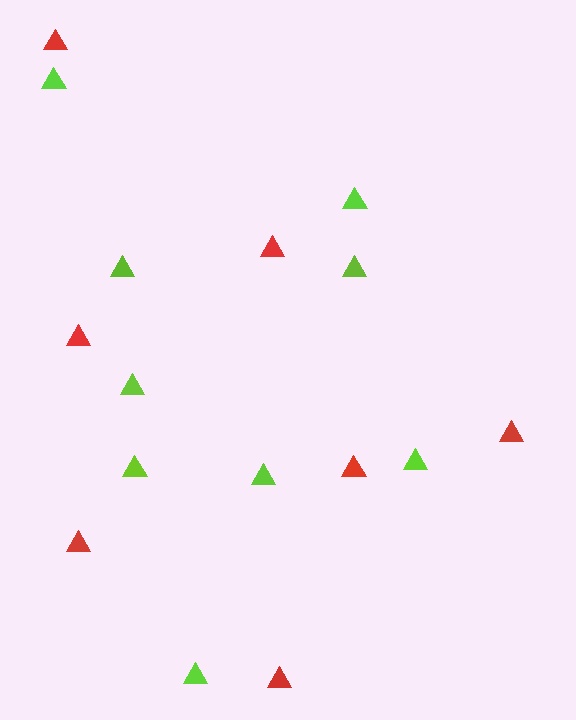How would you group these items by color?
There are 2 groups: one group of red triangles (7) and one group of lime triangles (9).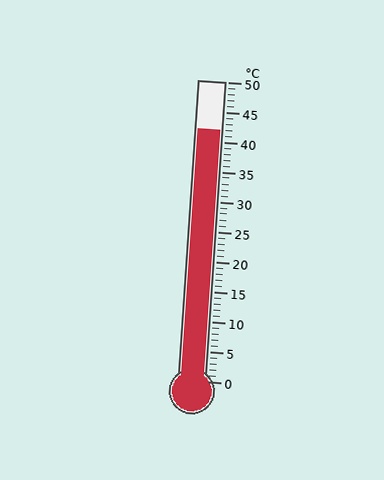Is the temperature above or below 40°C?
The temperature is above 40°C.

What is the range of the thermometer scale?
The thermometer scale ranges from 0°C to 50°C.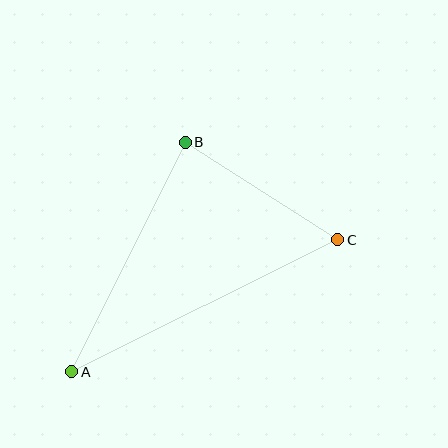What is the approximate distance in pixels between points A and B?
The distance between A and B is approximately 256 pixels.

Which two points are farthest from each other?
Points A and C are farthest from each other.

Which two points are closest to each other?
Points B and C are closest to each other.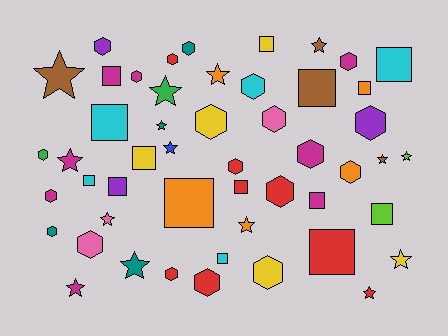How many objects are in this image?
There are 50 objects.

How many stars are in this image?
There are 15 stars.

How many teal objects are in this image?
There are 4 teal objects.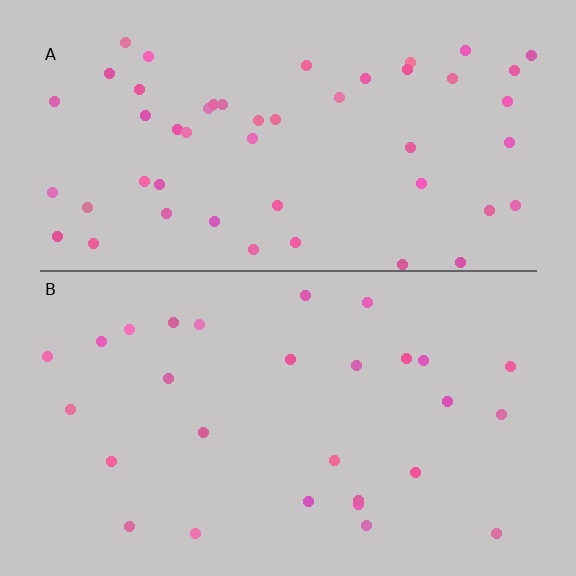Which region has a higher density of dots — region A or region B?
A (the top).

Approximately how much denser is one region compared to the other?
Approximately 1.8× — region A over region B.